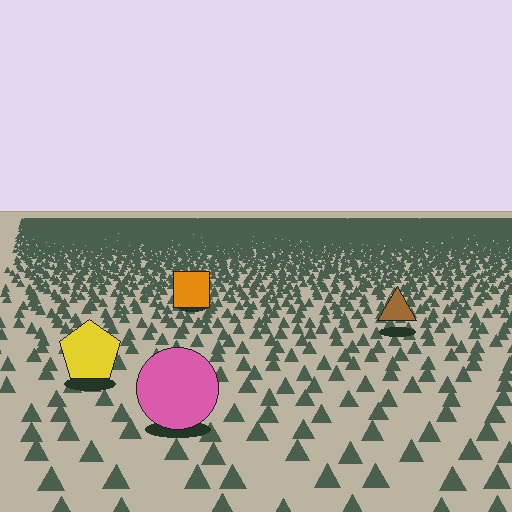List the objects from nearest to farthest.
From nearest to farthest: the pink circle, the yellow pentagon, the brown triangle, the orange square.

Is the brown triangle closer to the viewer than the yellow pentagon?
No. The yellow pentagon is closer — you can tell from the texture gradient: the ground texture is coarser near it.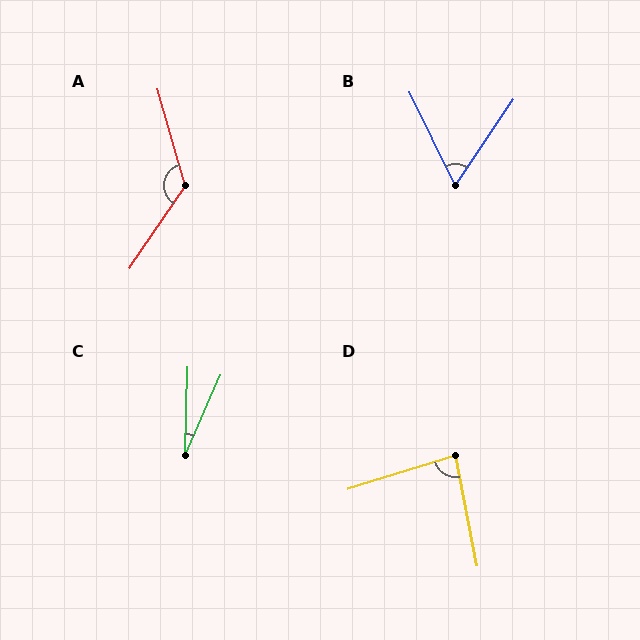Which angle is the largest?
A, at approximately 130 degrees.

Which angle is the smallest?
C, at approximately 22 degrees.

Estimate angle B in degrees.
Approximately 60 degrees.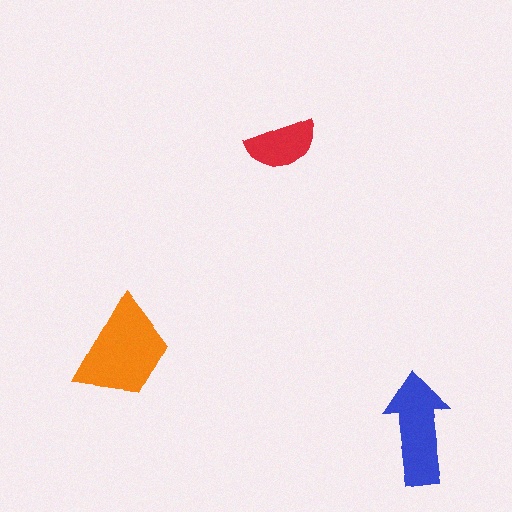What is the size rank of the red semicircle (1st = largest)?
3rd.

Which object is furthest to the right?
The blue arrow is rightmost.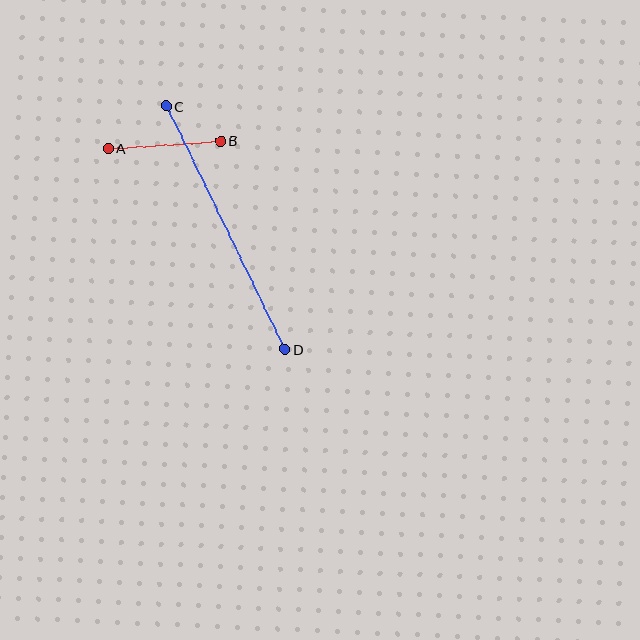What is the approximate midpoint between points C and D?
The midpoint is at approximately (225, 228) pixels.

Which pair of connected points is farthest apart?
Points C and D are farthest apart.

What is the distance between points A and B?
The distance is approximately 113 pixels.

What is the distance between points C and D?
The distance is approximately 270 pixels.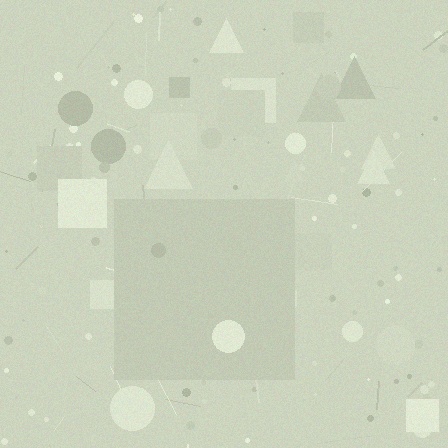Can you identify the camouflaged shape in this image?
The camouflaged shape is a square.